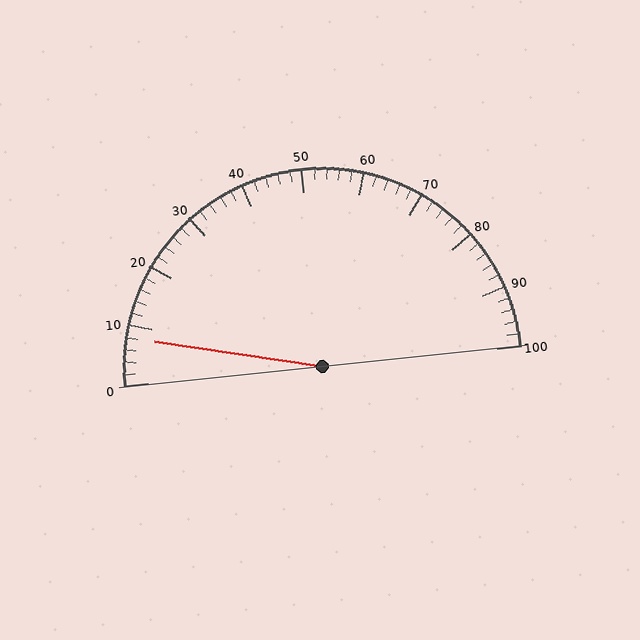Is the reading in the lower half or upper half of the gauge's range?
The reading is in the lower half of the range (0 to 100).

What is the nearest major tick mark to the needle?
The nearest major tick mark is 10.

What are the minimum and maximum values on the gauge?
The gauge ranges from 0 to 100.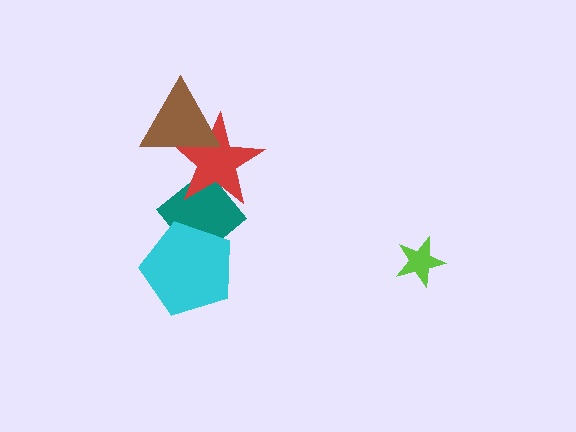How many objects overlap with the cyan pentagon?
1 object overlaps with the cyan pentagon.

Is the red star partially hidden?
Yes, it is partially covered by another shape.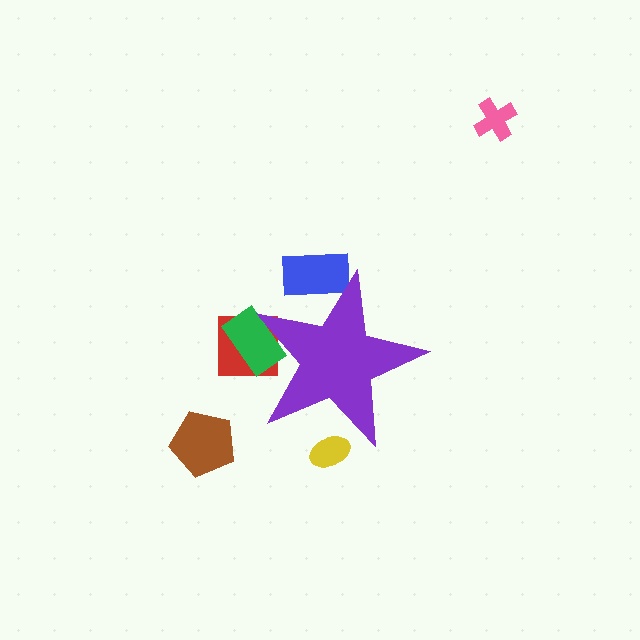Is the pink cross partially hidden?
No, the pink cross is fully visible.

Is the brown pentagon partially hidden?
No, the brown pentagon is fully visible.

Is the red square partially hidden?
Yes, the red square is partially hidden behind the purple star.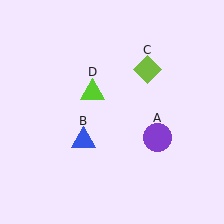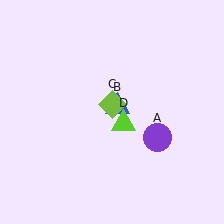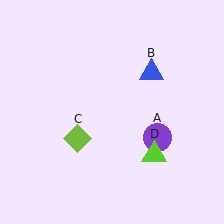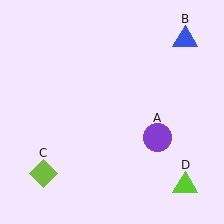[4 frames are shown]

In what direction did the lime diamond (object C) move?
The lime diamond (object C) moved down and to the left.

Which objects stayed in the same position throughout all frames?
Purple circle (object A) remained stationary.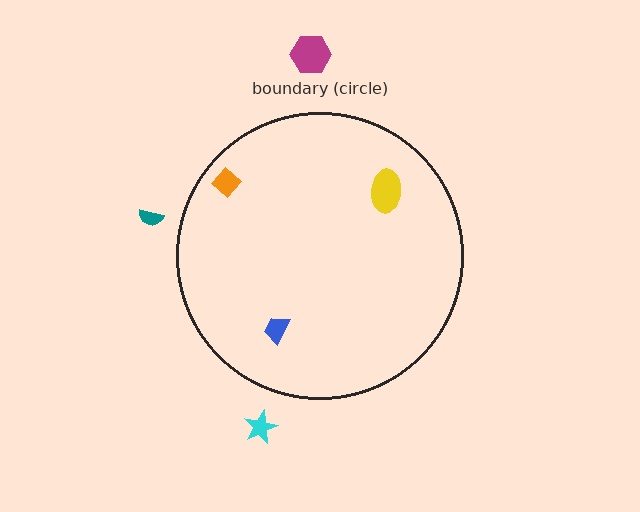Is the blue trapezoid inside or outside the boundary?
Inside.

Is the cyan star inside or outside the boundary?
Outside.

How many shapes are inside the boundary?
3 inside, 3 outside.